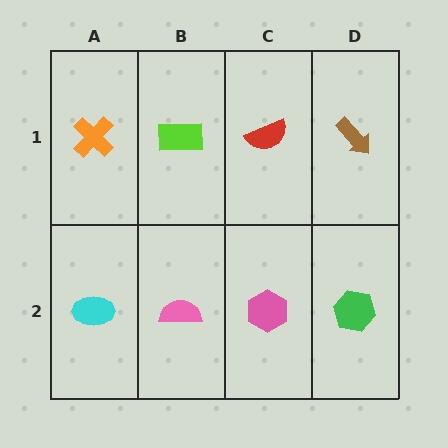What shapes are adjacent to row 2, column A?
An orange cross (row 1, column A), a pink semicircle (row 2, column B).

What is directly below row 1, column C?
A pink hexagon.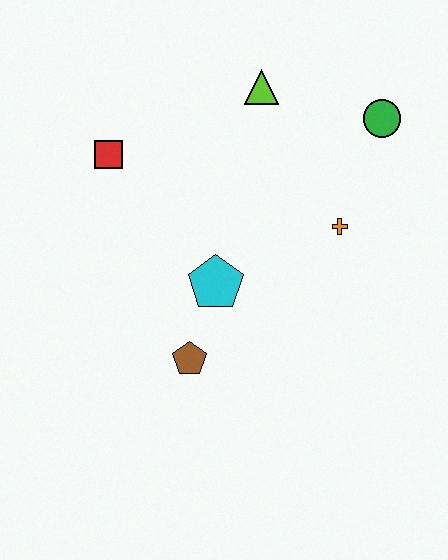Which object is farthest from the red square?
The green circle is farthest from the red square.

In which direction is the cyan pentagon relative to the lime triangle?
The cyan pentagon is below the lime triangle.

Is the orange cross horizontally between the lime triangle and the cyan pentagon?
No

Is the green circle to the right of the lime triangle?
Yes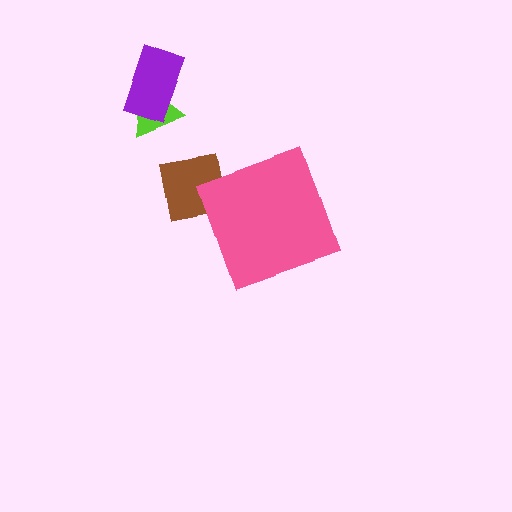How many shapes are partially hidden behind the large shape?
1 shape is partially hidden.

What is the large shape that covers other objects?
A pink diamond.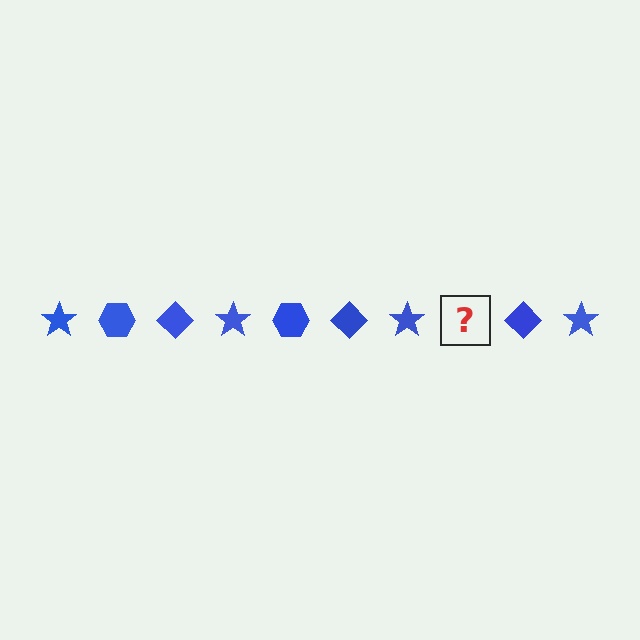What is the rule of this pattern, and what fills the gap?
The rule is that the pattern cycles through star, hexagon, diamond shapes in blue. The gap should be filled with a blue hexagon.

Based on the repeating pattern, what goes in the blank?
The blank should be a blue hexagon.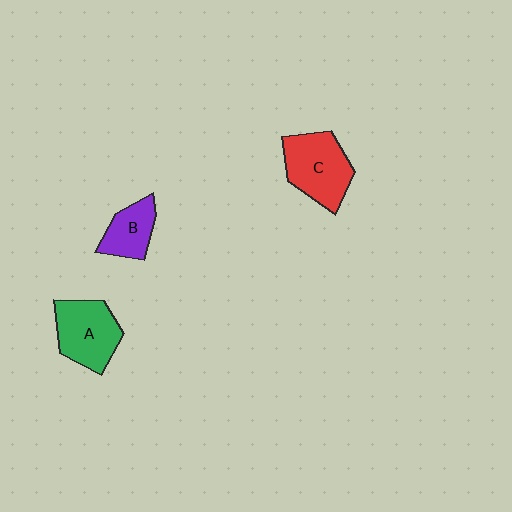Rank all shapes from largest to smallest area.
From largest to smallest: C (red), A (green), B (purple).